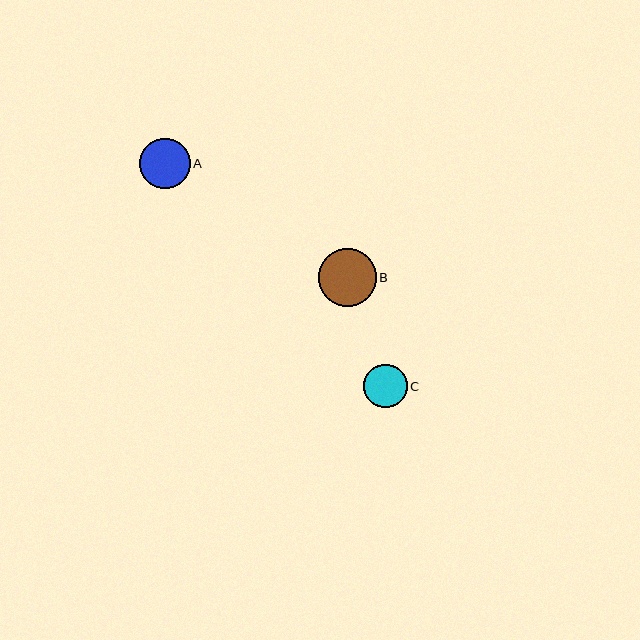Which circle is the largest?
Circle B is the largest with a size of approximately 58 pixels.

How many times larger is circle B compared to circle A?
Circle B is approximately 1.2 times the size of circle A.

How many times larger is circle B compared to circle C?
Circle B is approximately 1.3 times the size of circle C.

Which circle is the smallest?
Circle C is the smallest with a size of approximately 43 pixels.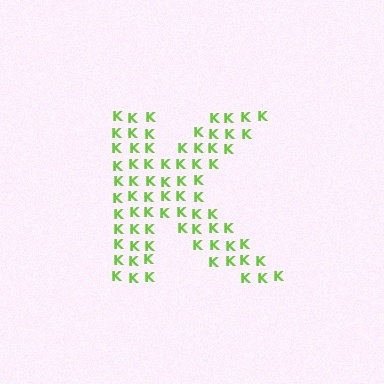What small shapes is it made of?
It is made of small letter K's.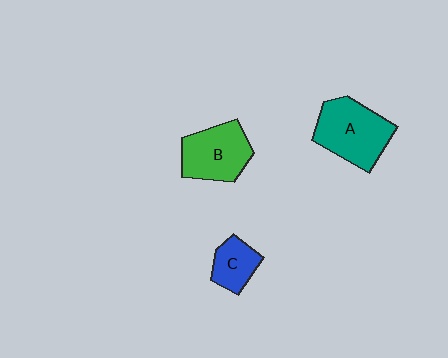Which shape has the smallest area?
Shape C (blue).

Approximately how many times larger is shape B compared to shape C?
Approximately 1.7 times.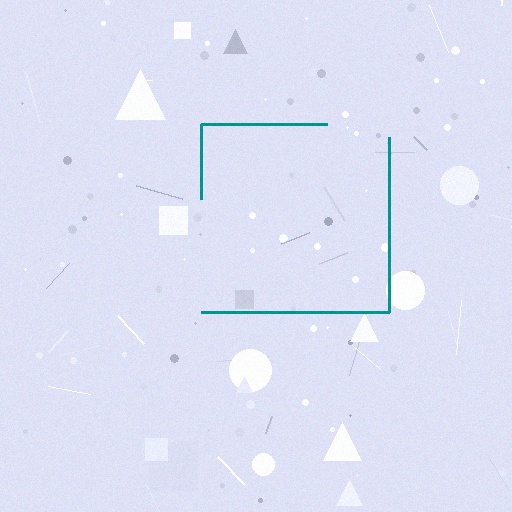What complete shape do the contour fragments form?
The contour fragments form a square.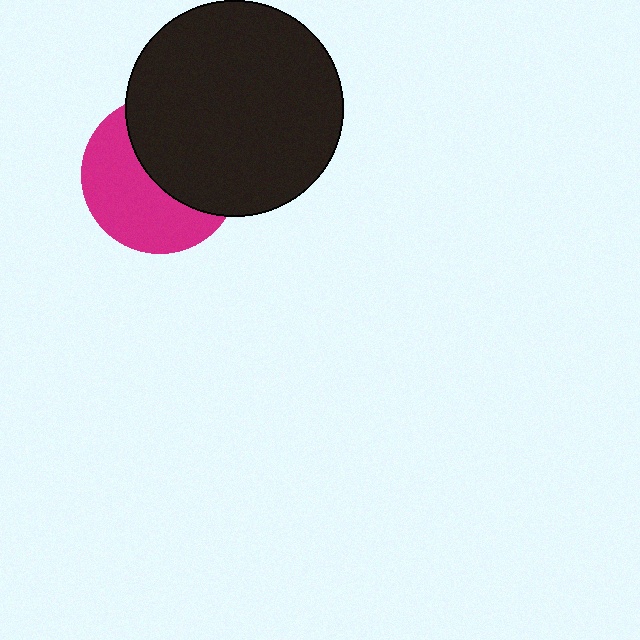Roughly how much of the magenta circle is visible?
About half of it is visible (roughly 51%).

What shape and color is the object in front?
The object in front is a black circle.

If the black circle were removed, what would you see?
You would see the complete magenta circle.